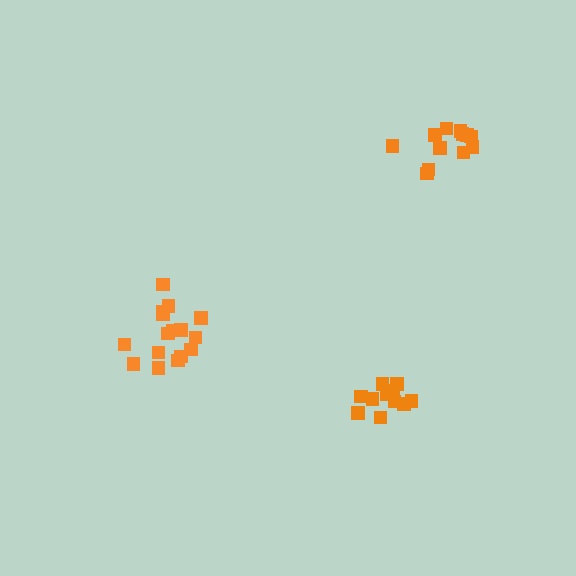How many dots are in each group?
Group 1: 12 dots, Group 2: 16 dots, Group 3: 11 dots (39 total).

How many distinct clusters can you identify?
There are 3 distinct clusters.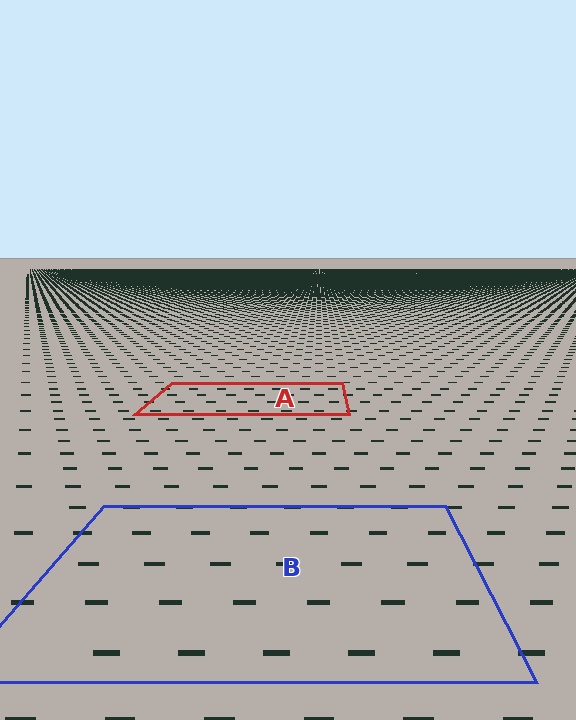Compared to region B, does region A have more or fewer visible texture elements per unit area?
Region A has more texture elements per unit area — they are packed more densely because it is farther away.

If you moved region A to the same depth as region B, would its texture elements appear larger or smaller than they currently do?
They would appear larger. At a closer depth, the same texture elements are projected at a bigger on-screen size.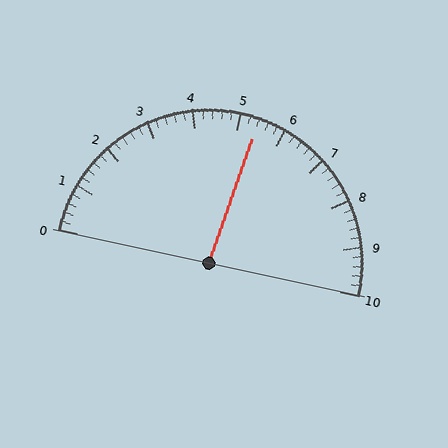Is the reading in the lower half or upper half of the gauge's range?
The reading is in the upper half of the range (0 to 10).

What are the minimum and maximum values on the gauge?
The gauge ranges from 0 to 10.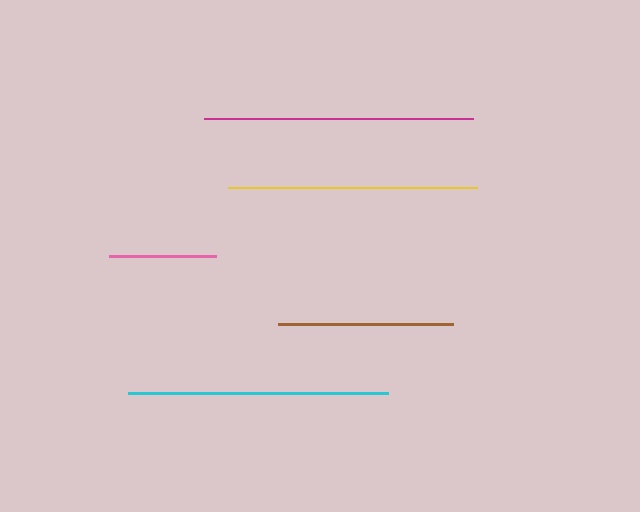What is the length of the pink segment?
The pink segment is approximately 107 pixels long.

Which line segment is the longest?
The magenta line is the longest at approximately 269 pixels.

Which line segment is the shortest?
The pink line is the shortest at approximately 107 pixels.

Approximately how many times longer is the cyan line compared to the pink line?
The cyan line is approximately 2.4 times the length of the pink line.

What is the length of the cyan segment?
The cyan segment is approximately 260 pixels long.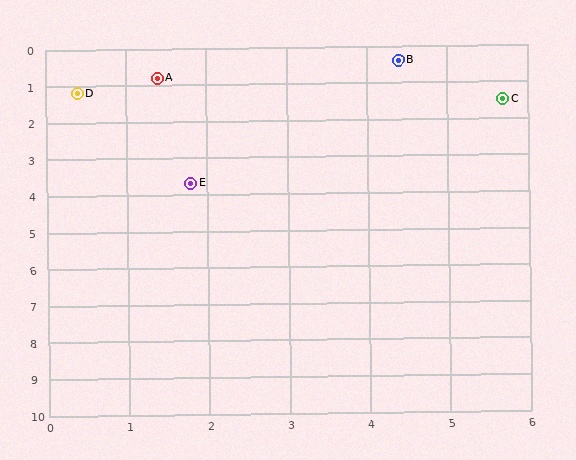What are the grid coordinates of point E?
Point E is at approximately (1.8, 3.7).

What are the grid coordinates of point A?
Point A is at approximately (1.4, 0.8).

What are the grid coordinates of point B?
Point B is at approximately (4.4, 0.4).